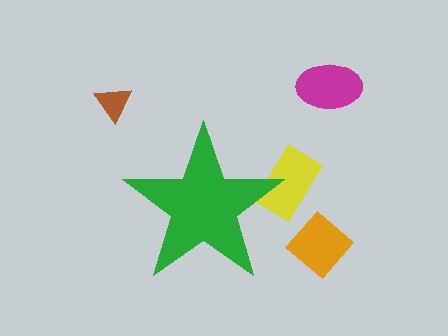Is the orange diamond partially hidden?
No, the orange diamond is fully visible.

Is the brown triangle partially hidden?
No, the brown triangle is fully visible.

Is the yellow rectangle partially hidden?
Yes, the yellow rectangle is partially hidden behind the green star.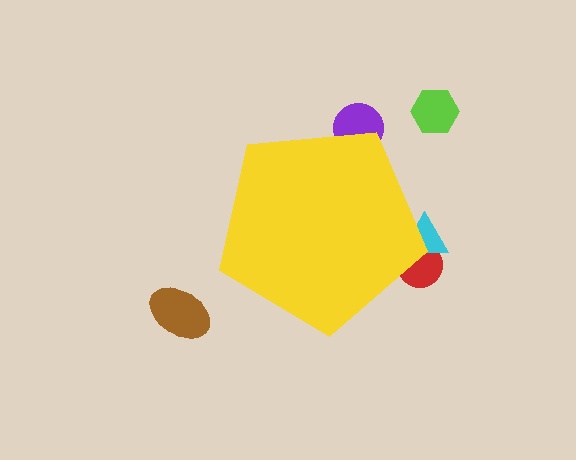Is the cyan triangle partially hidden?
Yes, the cyan triangle is partially hidden behind the yellow pentagon.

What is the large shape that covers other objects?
A yellow pentagon.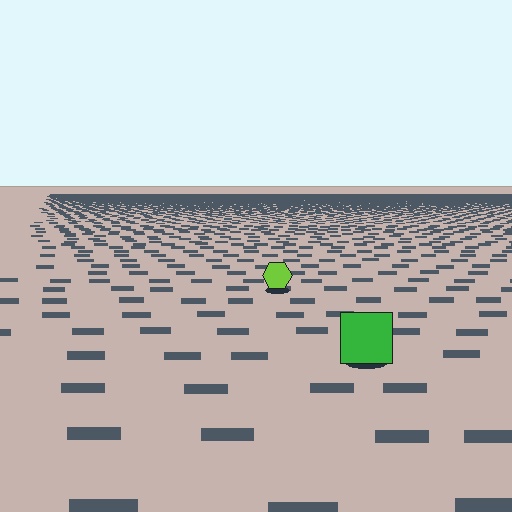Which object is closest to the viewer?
The green square is closest. The texture marks near it are larger and more spread out.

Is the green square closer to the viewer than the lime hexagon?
Yes. The green square is closer — you can tell from the texture gradient: the ground texture is coarser near it.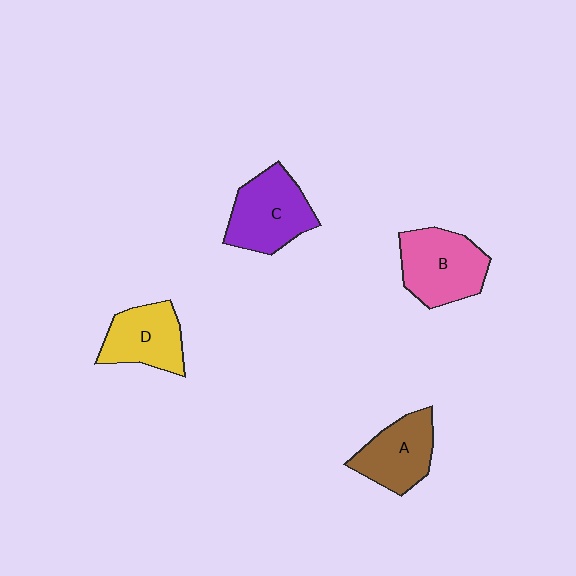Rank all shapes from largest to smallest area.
From largest to smallest: B (pink), C (purple), A (brown), D (yellow).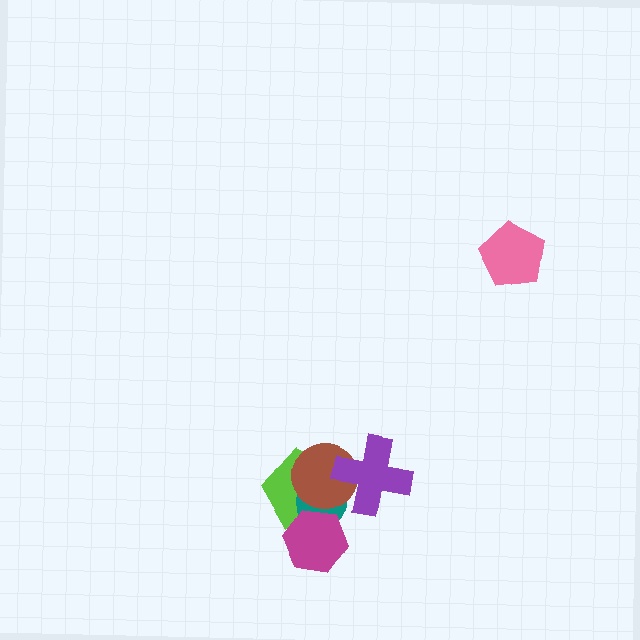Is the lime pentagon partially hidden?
Yes, it is partially covered by another shape.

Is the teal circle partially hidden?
Yes, it is partially covered by another shape.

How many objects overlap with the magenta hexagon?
2 objects overlap with the magenta hexagon.